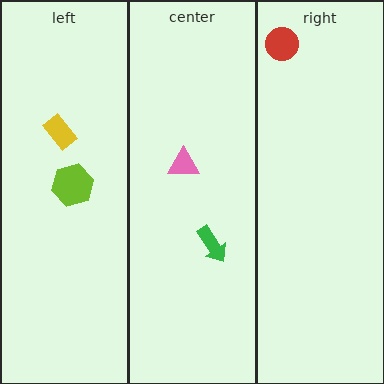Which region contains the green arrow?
The center region.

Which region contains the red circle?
The right region.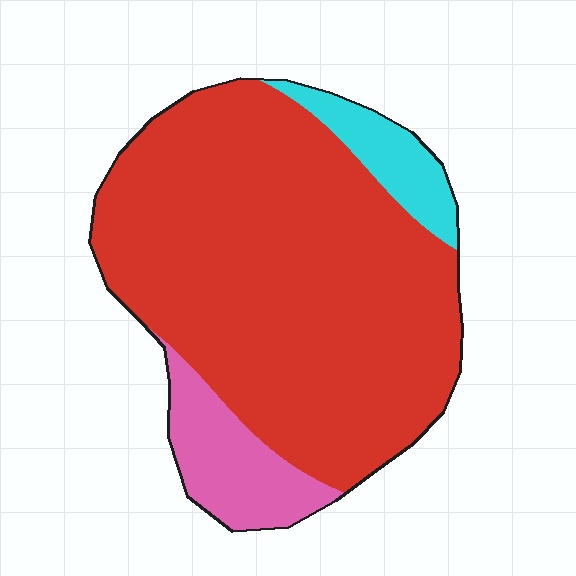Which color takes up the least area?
Cyan, at roughly 10%.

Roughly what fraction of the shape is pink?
Pink covers 12% of the shape.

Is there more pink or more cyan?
Pink.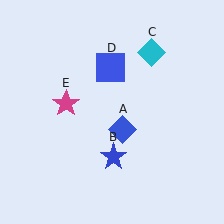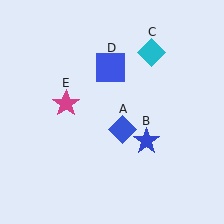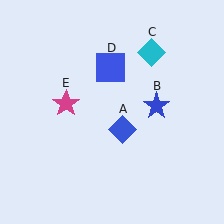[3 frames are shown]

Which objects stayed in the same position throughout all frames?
Blue diamond (object A) and cyan diamond (object C) and blue square (object D) and magenta star (object E) remained stationary.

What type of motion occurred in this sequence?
The blue star (object B) rotated counterclockwise around the center of the scene.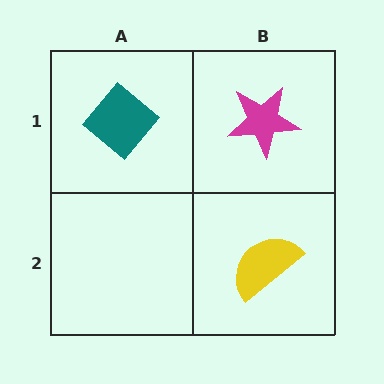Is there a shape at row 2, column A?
No, that cell is empty.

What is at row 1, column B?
A magenta star.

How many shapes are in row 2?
1 shape.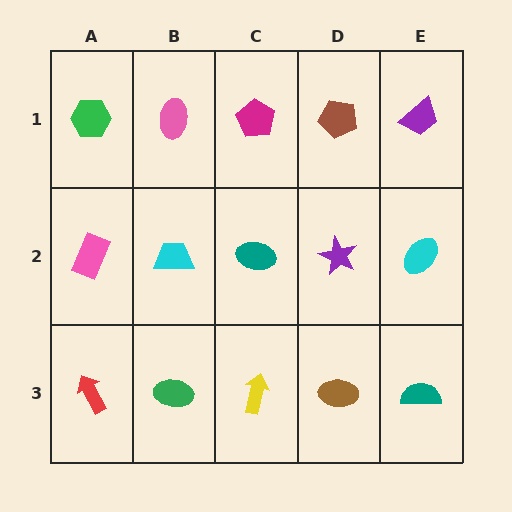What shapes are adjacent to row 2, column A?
A green hexagon (row 1, column A), a red arrow (row 3, column A), a cyan trapezoid (row 2, column B).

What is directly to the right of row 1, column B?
A magenta pentagon.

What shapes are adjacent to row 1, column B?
A cyan trapezoid (row 2, column B), a green hexagon (row 1, column A), a magenta pentagon (row 1, column C).